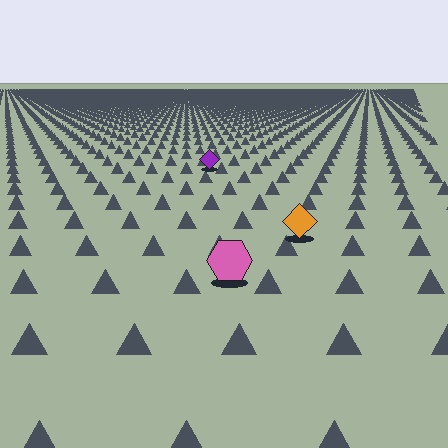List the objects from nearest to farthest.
From nearest to farthest: the pink hexagon, the orange diamond, the purple diamond.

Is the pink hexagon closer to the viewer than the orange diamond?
Yes. The pink hexagon is closer — you can tell from the texture gradient: the ground texture is coarser near it.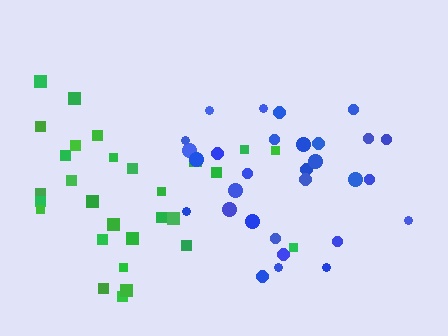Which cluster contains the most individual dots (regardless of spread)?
Blue (30).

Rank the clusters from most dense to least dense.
blue, green.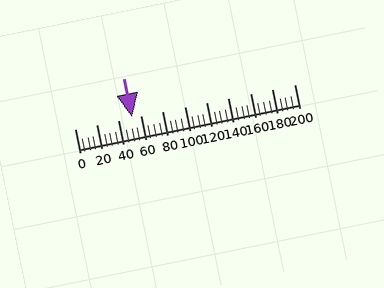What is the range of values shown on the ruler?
The ruler shows values from 0 to 200.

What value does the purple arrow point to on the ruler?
The purple arrow points to approximately 52.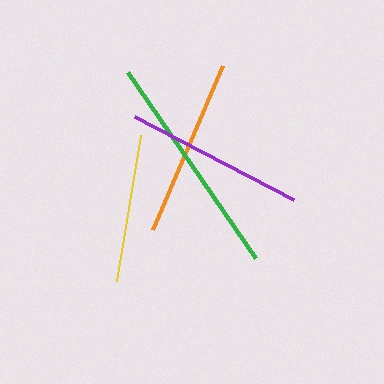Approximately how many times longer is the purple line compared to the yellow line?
The purple line is approximately 1.2 times the length of the yellow line.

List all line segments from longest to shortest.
From longest to shortest: green, purple, orange, yellow.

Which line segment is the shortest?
The yellow line is the shortest at approximately 148 pixels.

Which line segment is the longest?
The green line is the longest at approximately 226 pixels.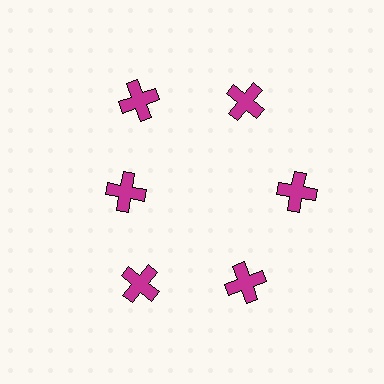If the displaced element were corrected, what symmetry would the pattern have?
It would have 6-fold rotational symmetry — the pattern would map onto itself every 60 degrees.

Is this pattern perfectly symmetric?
No. The 6 magenta crosses are arranged in a ring, but one element near the 9 o'clock position is pulled inward toward the center, breaking the 6-fold rotational symmetry.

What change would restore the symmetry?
The symmetry would be restored by moving it outward, back onto the ring so that all 6 crosses sit at equal angles and equal distance from the center.